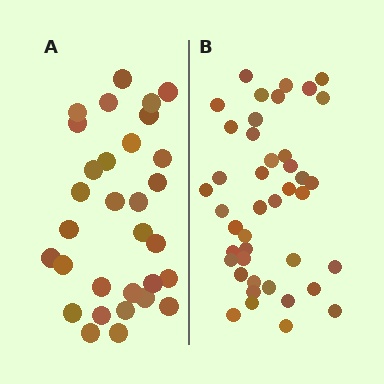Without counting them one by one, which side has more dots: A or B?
Region B (the right region) has more dots.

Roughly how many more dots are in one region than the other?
Region B has roughly 12 or so more dots than region A.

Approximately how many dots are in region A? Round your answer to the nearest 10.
About 30 dots. (The exact count is 31, which rounds to 30.)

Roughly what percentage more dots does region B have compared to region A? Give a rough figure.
About 35% more.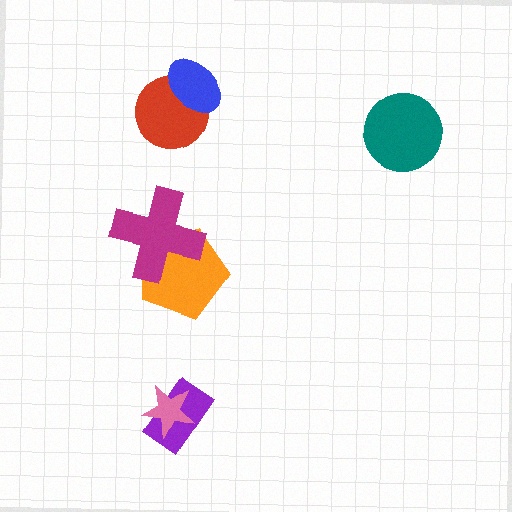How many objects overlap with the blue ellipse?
1 object overlaps with the blue ellipse.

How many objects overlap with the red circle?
1 object overlaps with the red circle.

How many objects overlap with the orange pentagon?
1 object overlaps with the orange pentagon.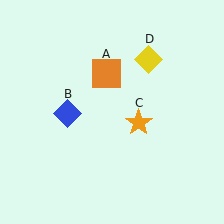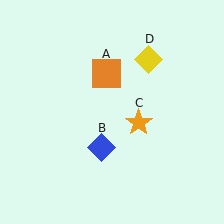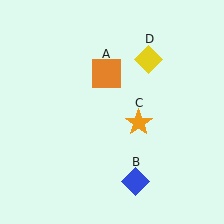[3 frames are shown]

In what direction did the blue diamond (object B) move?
The blue diamond (object B) moved down and to the right.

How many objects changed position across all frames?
1 object changed position: blue diamond (object B).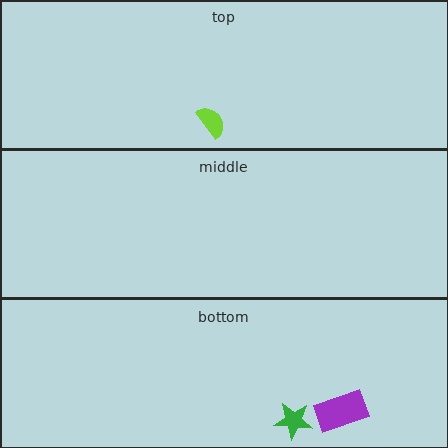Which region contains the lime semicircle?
The top region.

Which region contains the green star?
The bottom region.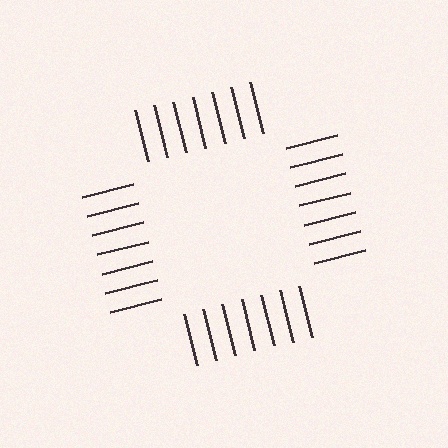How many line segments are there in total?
28 — 7 along each of the 4 edges.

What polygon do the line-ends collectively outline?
An illusory square — the line segments terminate on its edges but no continuous stroke is drawn.